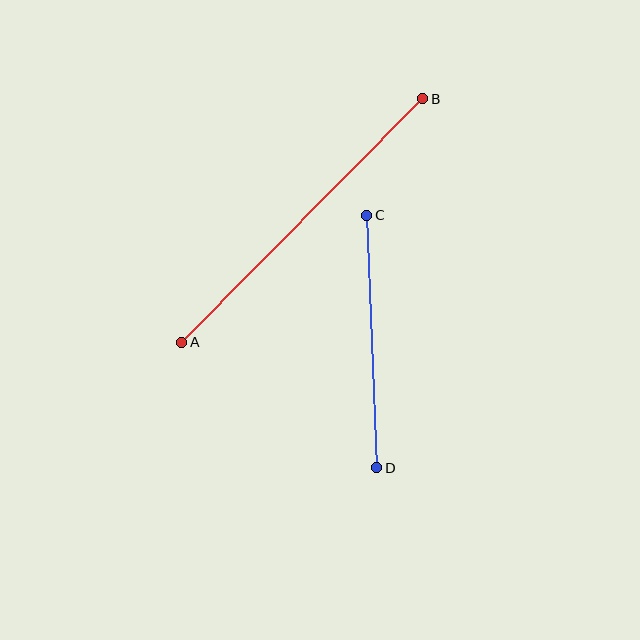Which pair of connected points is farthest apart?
Points A and B are farthest apart.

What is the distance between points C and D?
The distance is approximately 253 pixels.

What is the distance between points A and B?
The distance is approximately 343 pixels.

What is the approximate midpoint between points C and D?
The midpoint is at approximately (372, 342) pixels.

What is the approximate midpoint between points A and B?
The midpoint is at approximately (302, 221) pixels.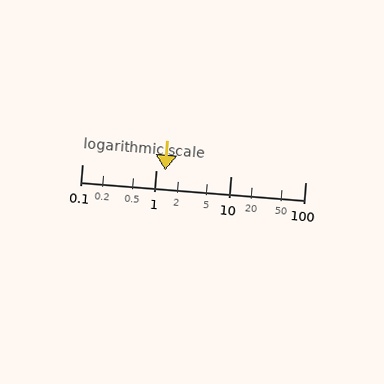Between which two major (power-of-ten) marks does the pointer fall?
The pointer is between 1 and 10.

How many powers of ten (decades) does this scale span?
The scale spans 3 decades, from 0.1 to 100.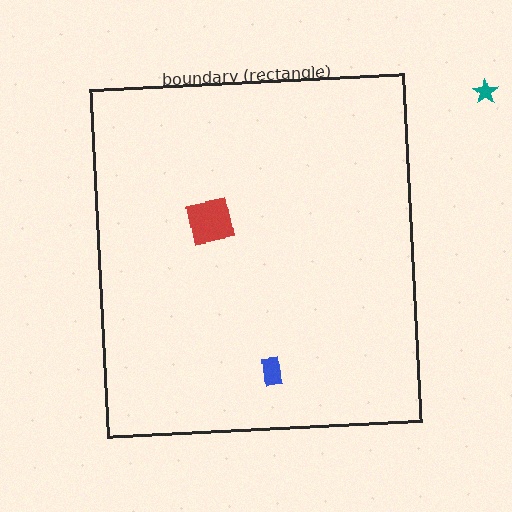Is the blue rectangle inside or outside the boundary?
Inside.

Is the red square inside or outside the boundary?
Inside.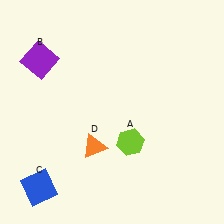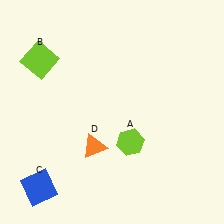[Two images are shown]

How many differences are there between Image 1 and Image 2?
There is 1 difference between the two images.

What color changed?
The square (B) changed from purple in Image 1 to lime in Image 2.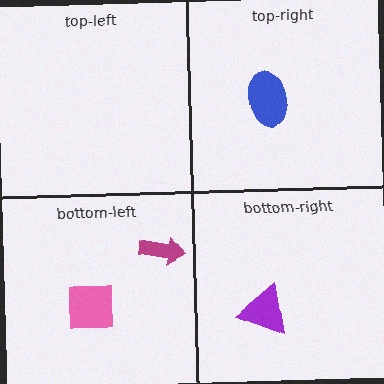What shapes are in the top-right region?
The blue ellipse.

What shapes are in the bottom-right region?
The purple triangle.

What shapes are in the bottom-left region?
The pink square, the magenta arrow.